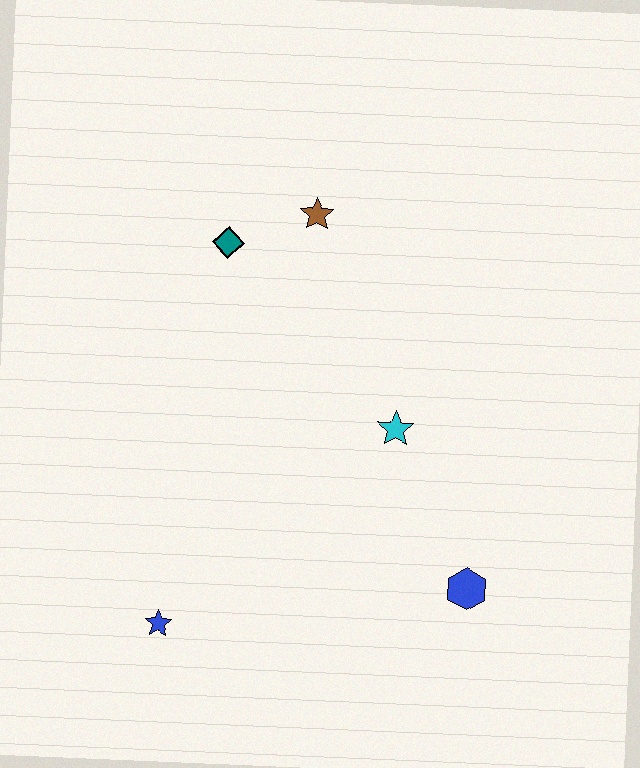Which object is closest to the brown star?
The teal diamond is closest to the brown star.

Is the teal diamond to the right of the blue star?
Yes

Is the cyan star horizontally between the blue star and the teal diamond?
No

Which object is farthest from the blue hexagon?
The teal diamond is farthest from the blue hexagon.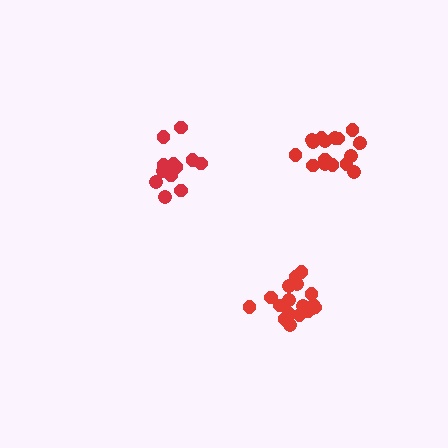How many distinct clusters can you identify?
There are 3 distinct clusters.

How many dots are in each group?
Group 1: 13 dots, Group 2: 17 dots, Group 3: 18 dots (48 total).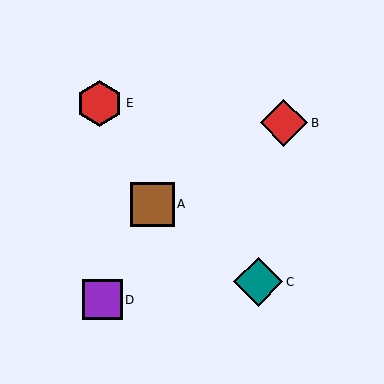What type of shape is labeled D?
Shape D is a purple square.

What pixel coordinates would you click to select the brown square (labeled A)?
Click at (152, 204) to select the brown square A.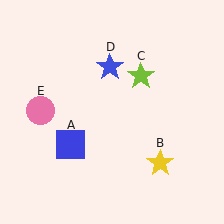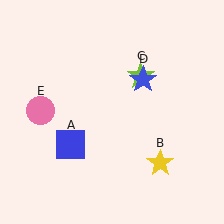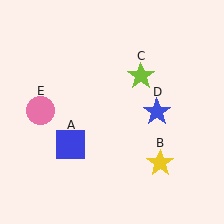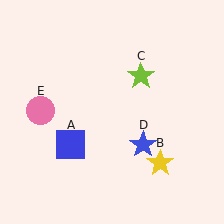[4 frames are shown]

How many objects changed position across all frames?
1 object changed position: blue star (object D).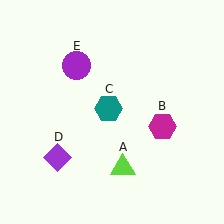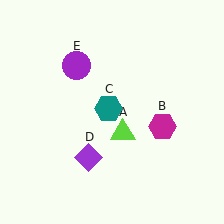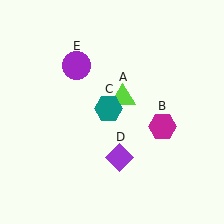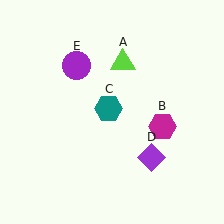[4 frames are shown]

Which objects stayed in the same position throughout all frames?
Magenta hexagon (object B) and teal hexagon (object C) and purple circle (object E) remained stationary.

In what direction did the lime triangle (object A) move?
The lime triangle (object A) moved up.